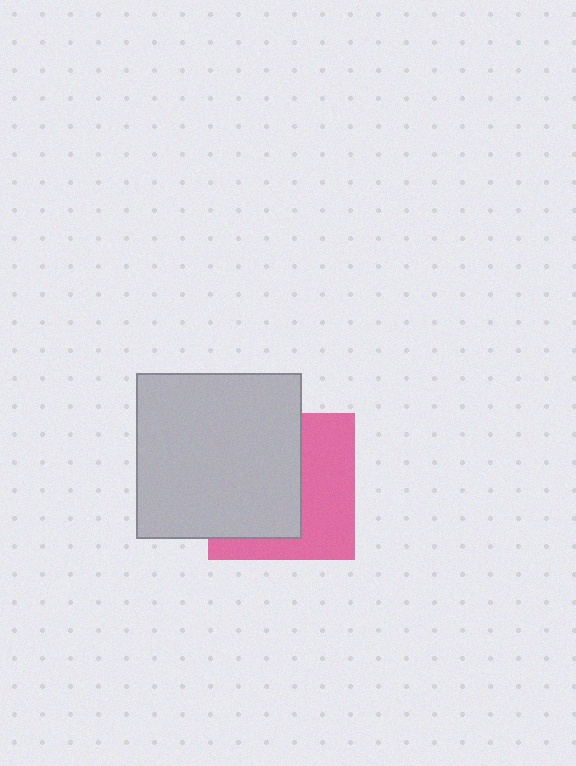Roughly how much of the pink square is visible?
About half of it is visible (roughly 45%).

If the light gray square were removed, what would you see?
You would see the complete pink square.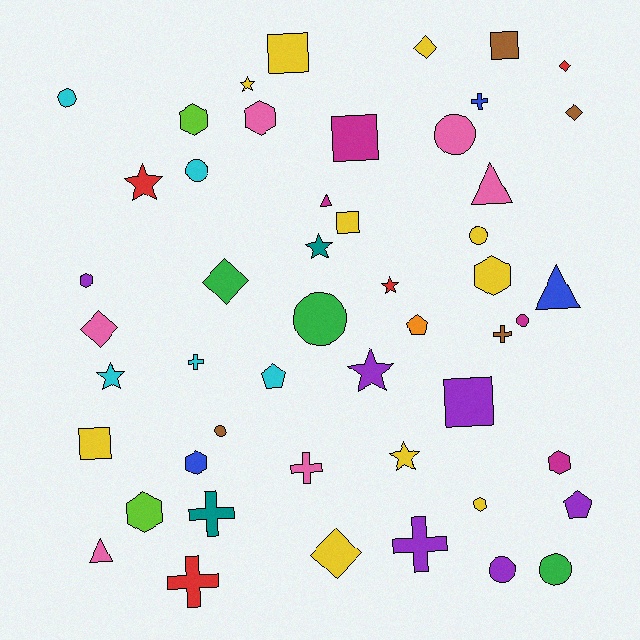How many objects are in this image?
There are 50 objects.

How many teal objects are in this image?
There are 2 teal objects.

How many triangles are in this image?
There are 4 triangles.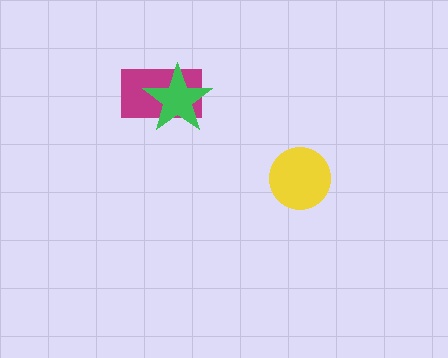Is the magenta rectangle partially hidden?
Yes, it is partially covered by another shape.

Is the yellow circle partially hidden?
No, no other shape covers it.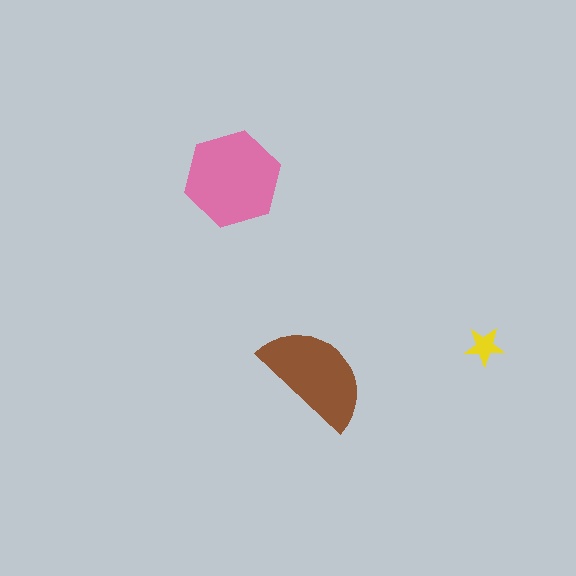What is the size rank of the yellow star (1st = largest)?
3rd.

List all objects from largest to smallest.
The pink hexagon, the brown semicircle, the yellow star.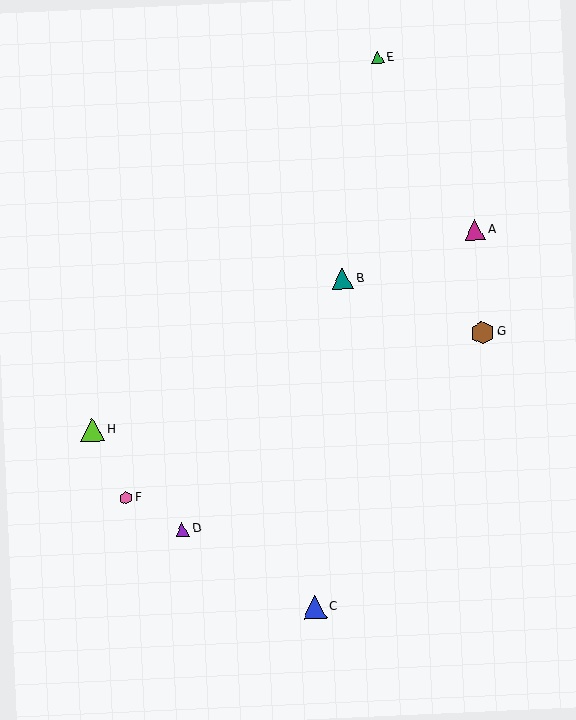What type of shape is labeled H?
Shape H is a lime triangle.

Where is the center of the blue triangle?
The center of the blue triangle is at (315, 607).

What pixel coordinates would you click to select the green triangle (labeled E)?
Click at (378, 57) to select the green triangle E.